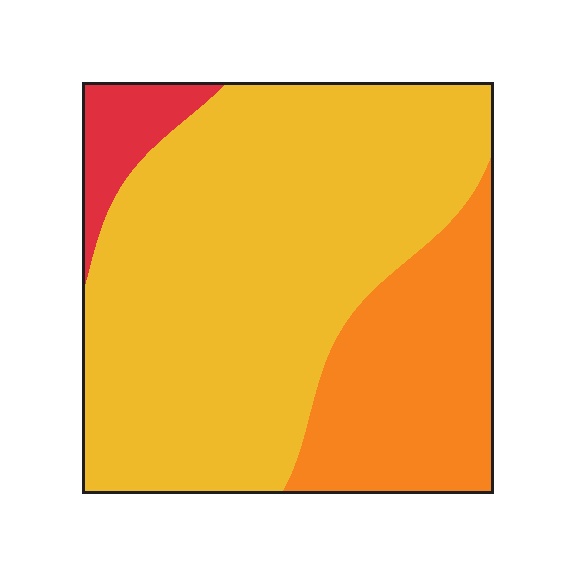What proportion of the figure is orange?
Orange takes up about one quarter (1/4) of the figure.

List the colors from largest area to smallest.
From largest to smallest: yellow, orange, red.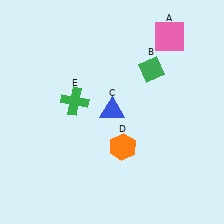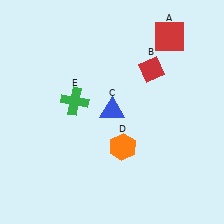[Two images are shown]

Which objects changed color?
A changed from pink to red. B changed from green to red.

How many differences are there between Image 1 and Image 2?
There are 2 differences between the two images.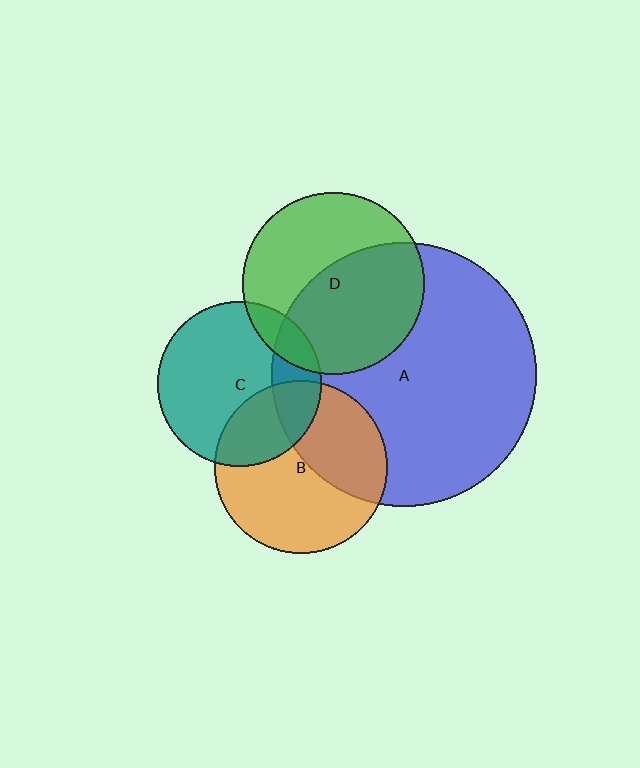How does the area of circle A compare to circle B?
Approximately 2.3 times.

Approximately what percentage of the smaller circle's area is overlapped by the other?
Approximately 10%.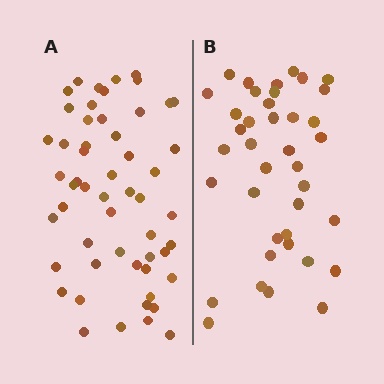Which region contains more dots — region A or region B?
Region A (the left region) has more dots.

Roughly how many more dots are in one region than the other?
Region A has approximately 15 more dots than region B.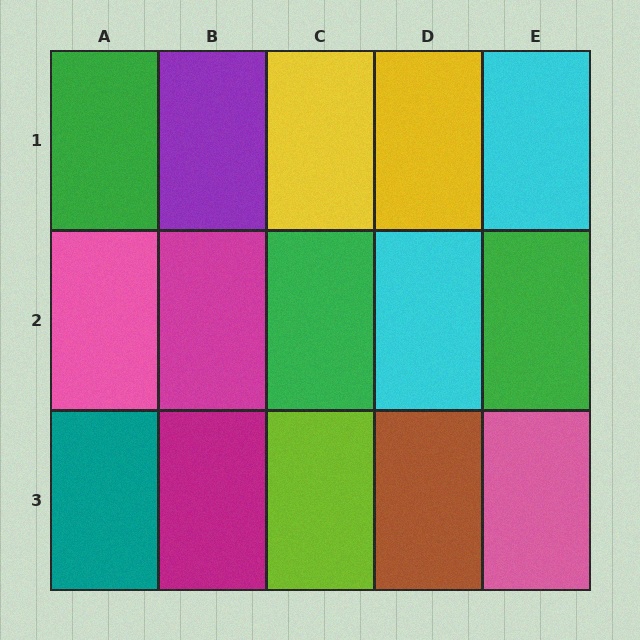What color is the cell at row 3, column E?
Pink.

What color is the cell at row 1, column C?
Yellow.